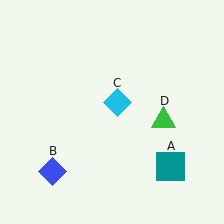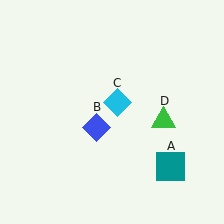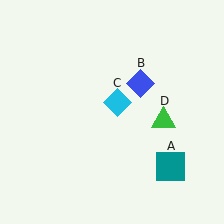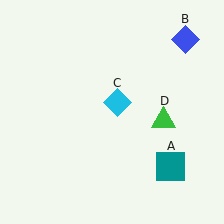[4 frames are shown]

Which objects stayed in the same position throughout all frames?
Teal square (object A) and cyan diamond (object C) and green triangle (object D) remained stationary.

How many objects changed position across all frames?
1 object changed position: blue diamond (object B).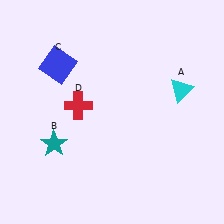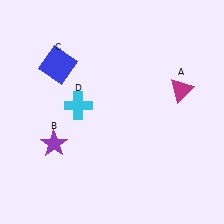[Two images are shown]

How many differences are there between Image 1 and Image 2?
There are 3 differences between the two images.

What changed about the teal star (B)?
In Image 1, B is teal. In Image 2, it changed to purple.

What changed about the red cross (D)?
In Image 1, D is red. In Image 2, it changed to cyan.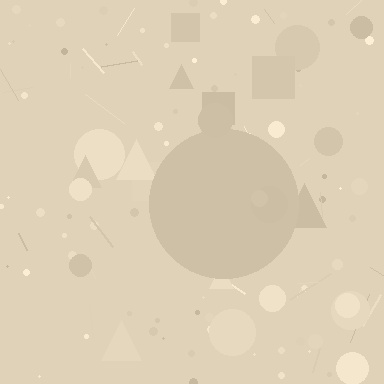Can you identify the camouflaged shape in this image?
The camouflaged shape is a circle.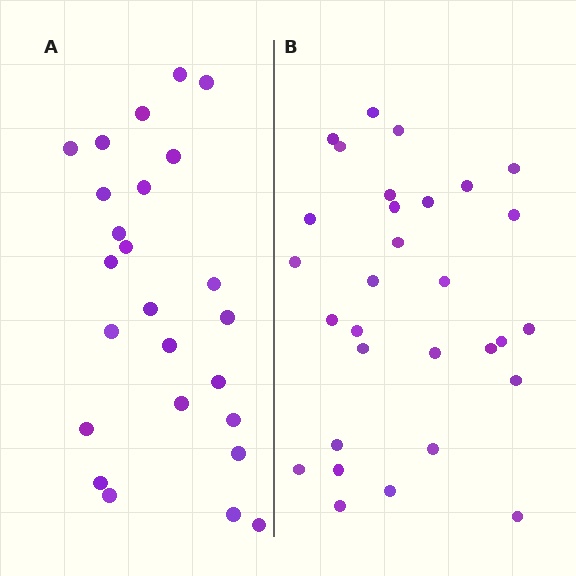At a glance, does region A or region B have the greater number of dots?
Region B (the right region) has more dots.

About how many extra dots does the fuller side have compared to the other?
Region B has about 5 more dots than region A.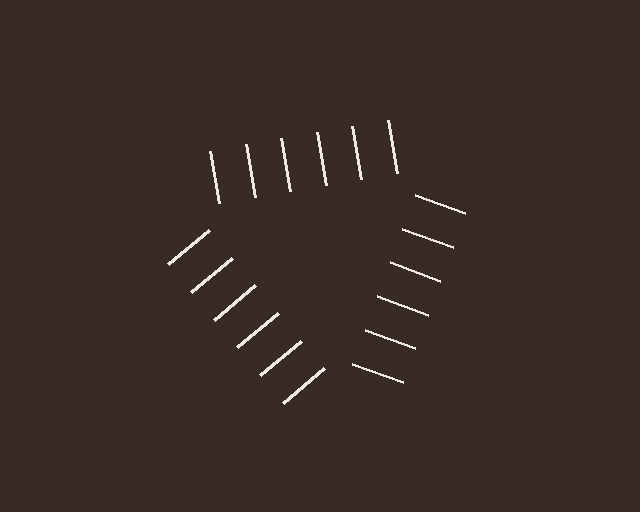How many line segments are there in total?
18 — 6 along each of the 3 edges.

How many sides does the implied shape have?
3 sides — the line-ends trace a triangle.